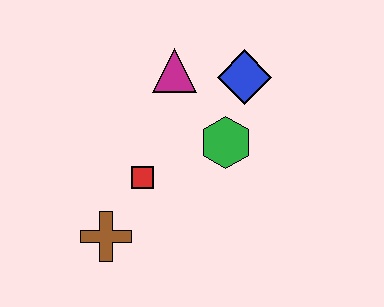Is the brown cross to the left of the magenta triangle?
Yes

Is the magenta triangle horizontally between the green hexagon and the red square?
Yes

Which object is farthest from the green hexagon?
The brown cross is farthest from the green hexagon.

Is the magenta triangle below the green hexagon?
No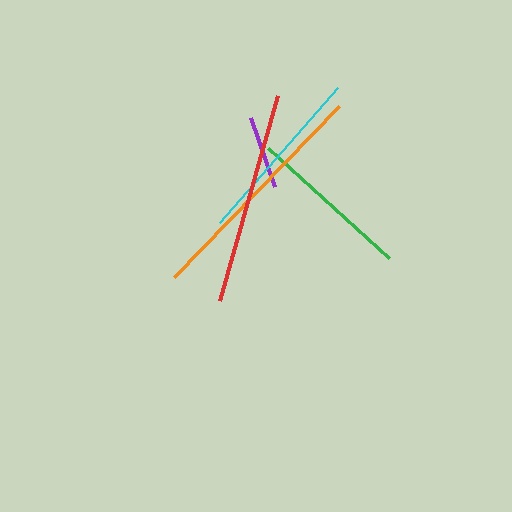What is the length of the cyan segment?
The cyan segment is approximately 180 pixels long.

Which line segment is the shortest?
The purple line is the shortest at approximately 73 pixels.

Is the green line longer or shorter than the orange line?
The orange line is longer than the green line.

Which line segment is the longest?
The orange line is the longest at approximately 238 pixels.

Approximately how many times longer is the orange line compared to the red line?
The orange line is approximately 1.1 times the length of the red line.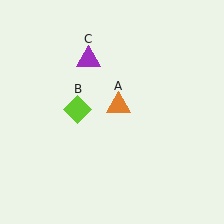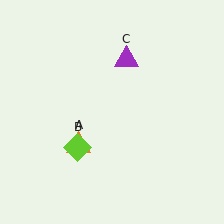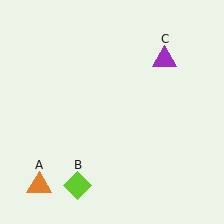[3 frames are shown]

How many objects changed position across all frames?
3 objects changed position: orange triangle (object A), lime diamond (object B), purple triangle (object C).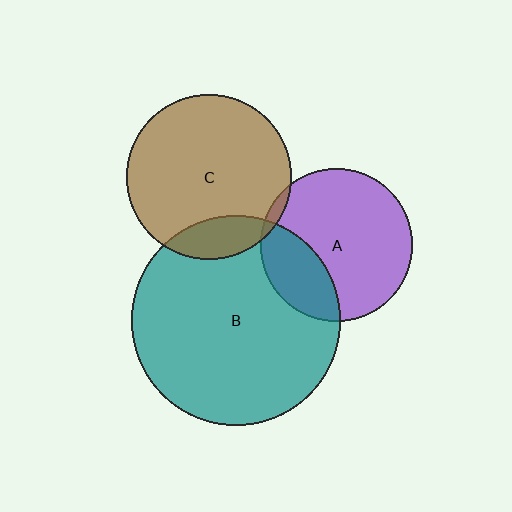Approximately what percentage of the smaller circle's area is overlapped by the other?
Approximately 5%.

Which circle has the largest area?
Circle B (teal).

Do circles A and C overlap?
Yes.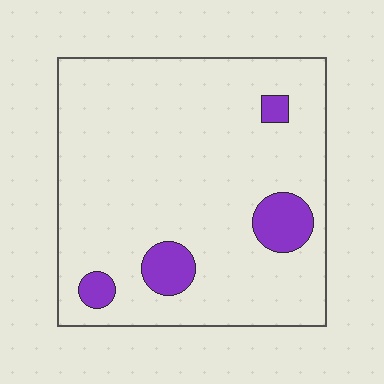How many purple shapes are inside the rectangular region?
4.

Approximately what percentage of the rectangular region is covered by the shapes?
Approximately 10%.